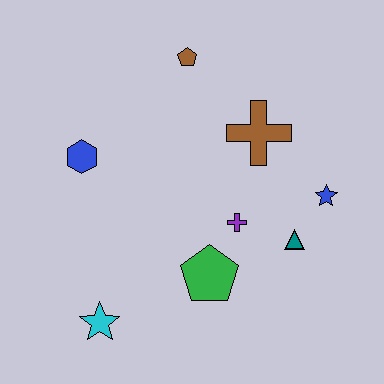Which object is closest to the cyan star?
The green pentagon is closest to the cyan star.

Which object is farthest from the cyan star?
The brown pentagon is farthest from the cyan star.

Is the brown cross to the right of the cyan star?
Yes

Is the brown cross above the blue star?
Yes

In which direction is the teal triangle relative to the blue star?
The teal triangle is below the blue star.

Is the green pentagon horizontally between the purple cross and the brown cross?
No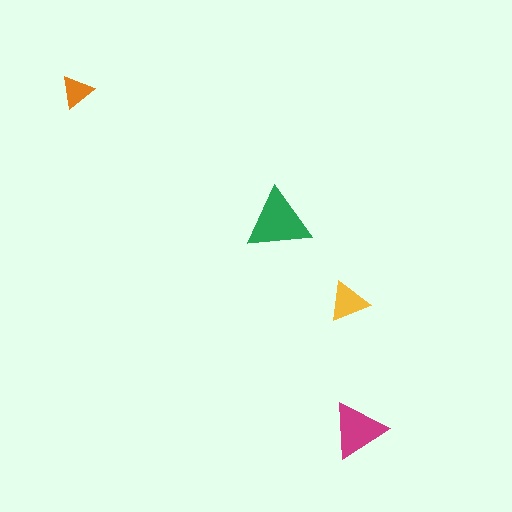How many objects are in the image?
There are 4 objects in the image.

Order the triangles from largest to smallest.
the green one, the magenta one, the yellow one, the orange one.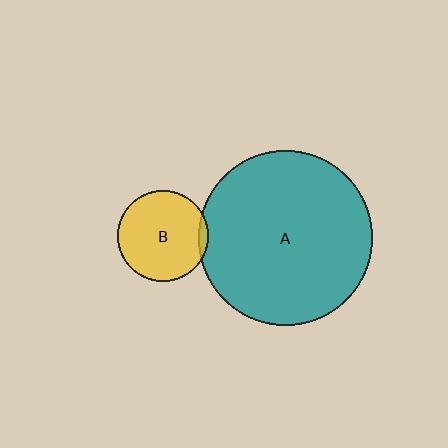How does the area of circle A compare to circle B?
Approximately 3.7 times.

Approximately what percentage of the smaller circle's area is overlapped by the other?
Approximately 5%.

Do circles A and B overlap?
Yes.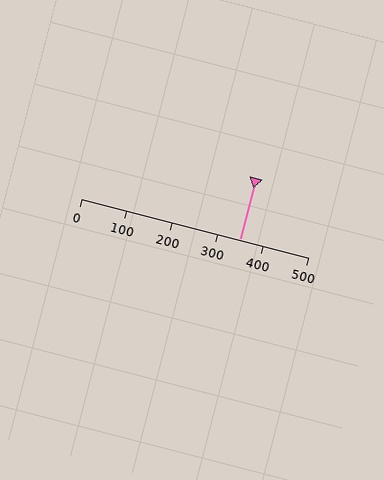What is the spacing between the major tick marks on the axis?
The major ticks are spaced 100 apart.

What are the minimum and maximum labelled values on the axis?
The axis runs from 0 to 500.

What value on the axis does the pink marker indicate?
The marker indicates approximately 350.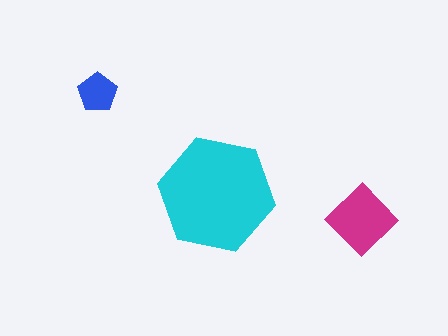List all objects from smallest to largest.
The blue pentagon, the magenta diamond, the cyan hexagon.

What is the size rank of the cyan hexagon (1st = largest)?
1st.